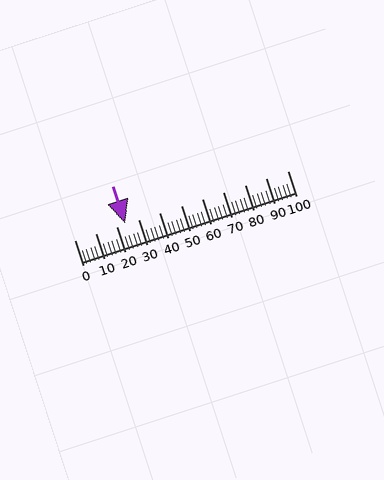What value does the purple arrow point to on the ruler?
The purple arrow points to approximately 24.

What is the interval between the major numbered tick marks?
The major tick marks are spaced 10 units apart.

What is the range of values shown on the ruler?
The ruler shows values from 0 to 100.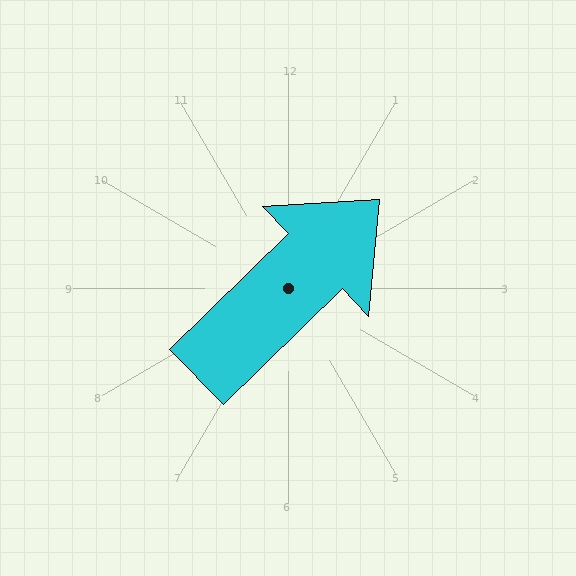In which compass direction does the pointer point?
Northeast.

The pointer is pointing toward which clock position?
Roughly 2 o'clock.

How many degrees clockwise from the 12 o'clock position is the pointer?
Approximately 46 degrees.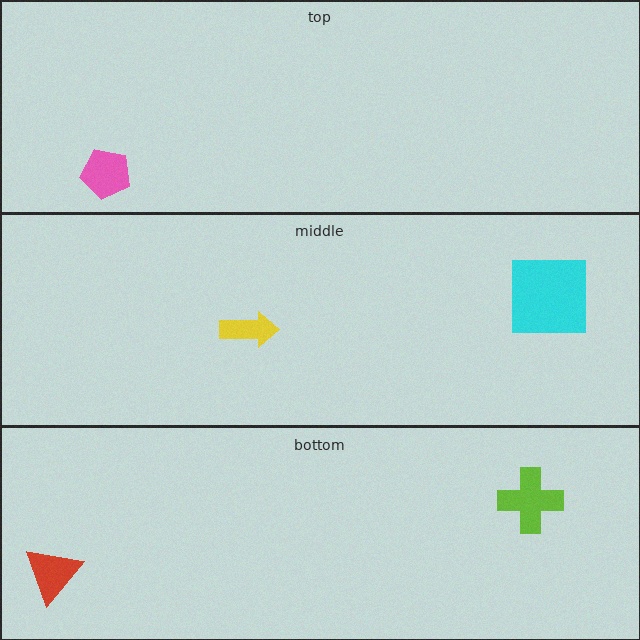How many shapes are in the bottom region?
2.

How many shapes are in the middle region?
2.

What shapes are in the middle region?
The cyan square, the yellow arrow.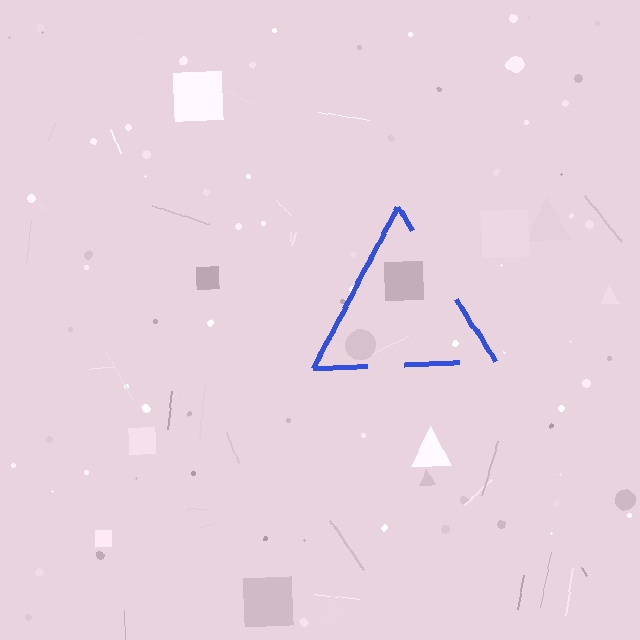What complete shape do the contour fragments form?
The contour fragments form a triangle.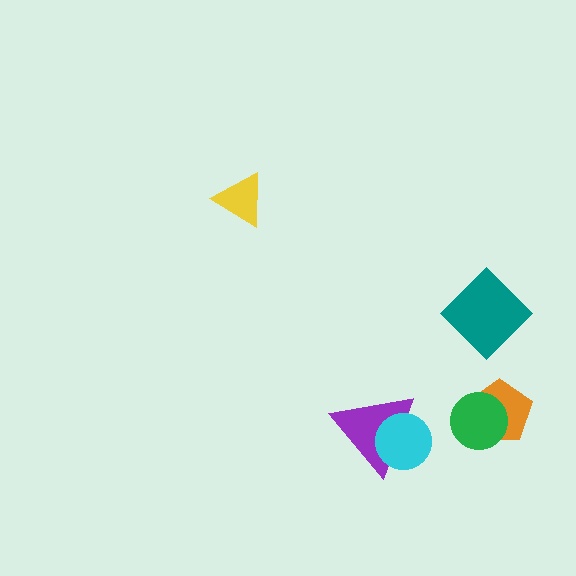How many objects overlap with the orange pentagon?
1 object overlaps with the orange pentagon.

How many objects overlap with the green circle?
1 object overlaps with the green circle.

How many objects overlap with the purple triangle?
1 object overlaps with the purple triangle.